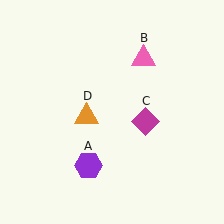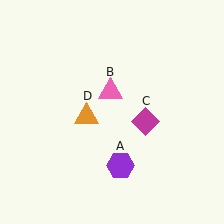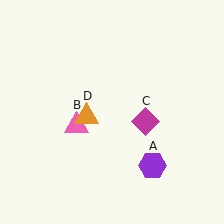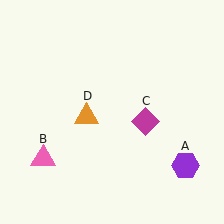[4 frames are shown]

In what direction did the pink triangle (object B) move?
The pink triangle (object B) moved down and to the left.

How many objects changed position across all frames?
2 objects changed position: purple hexagon (object A), pink triangle (object B).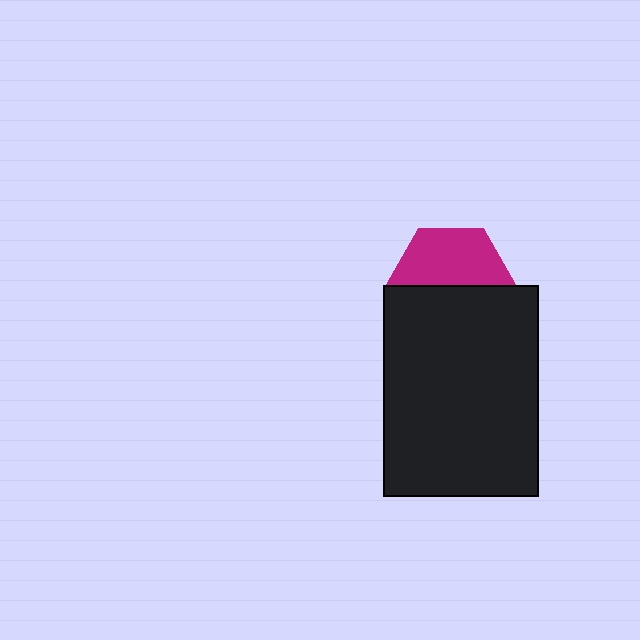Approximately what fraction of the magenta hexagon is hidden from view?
Roughly 49% of the magenta hexagon is hidden behind the black rectangle.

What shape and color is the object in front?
The object in front is a black rectangle.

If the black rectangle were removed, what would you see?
You would see the complete magenta hexagon.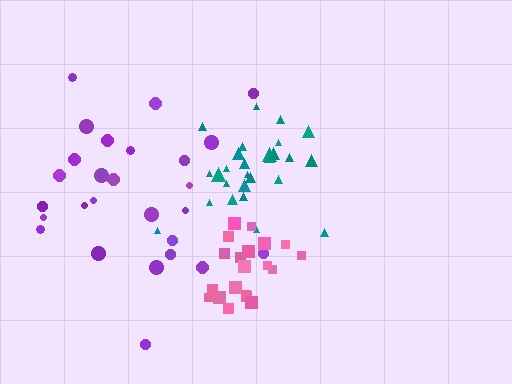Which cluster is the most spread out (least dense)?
Purple.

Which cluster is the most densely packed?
Pink.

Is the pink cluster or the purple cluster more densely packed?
Pink.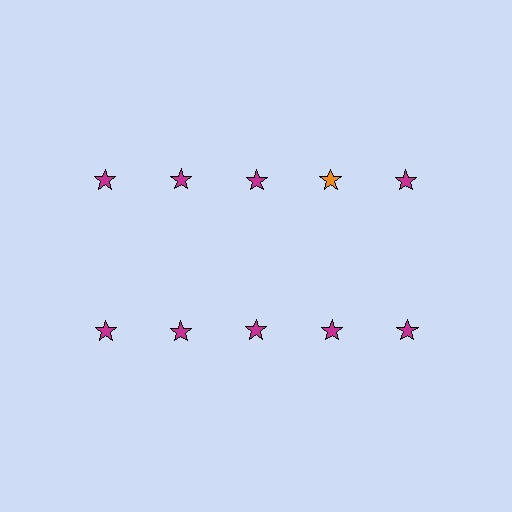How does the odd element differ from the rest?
It has a different color: orange instead of magenta.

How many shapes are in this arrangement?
There are 10 shapes arranged in a grid pattern.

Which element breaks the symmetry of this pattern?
The orange star in the top row, second from right column breaks the symmetry. All other shapes are magenta stars.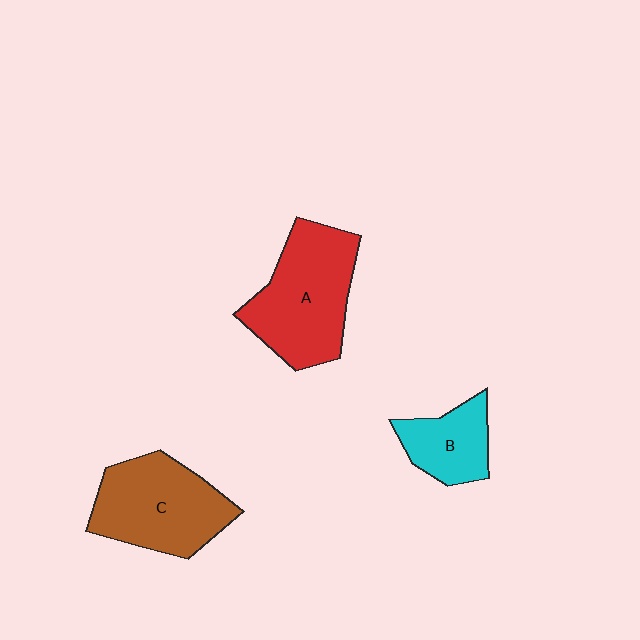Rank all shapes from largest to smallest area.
From largest to smallest: A (red), C (brown), B (cyan).